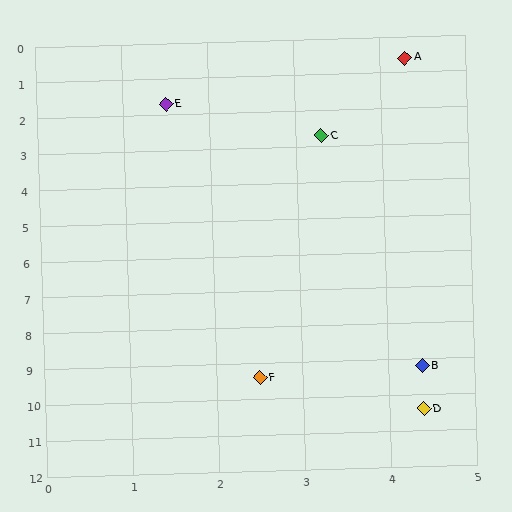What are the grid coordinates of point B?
Point B is at approximately (4.4, 9.2).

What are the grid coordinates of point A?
Point A is at approximately (4.3, 0.6).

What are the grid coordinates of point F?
Point F is at approximately (2.5, 9.4).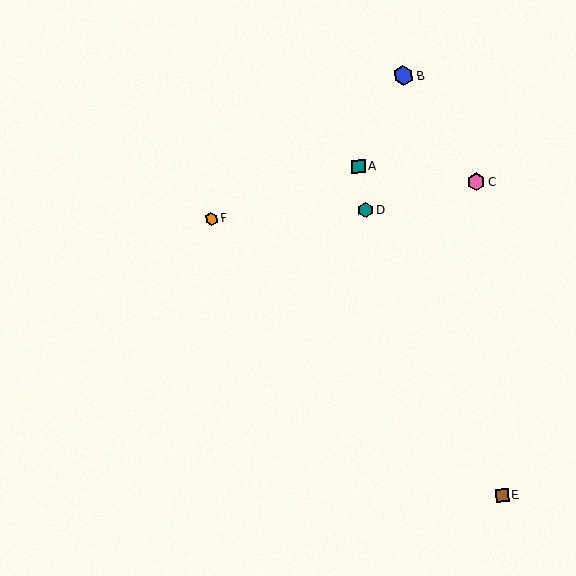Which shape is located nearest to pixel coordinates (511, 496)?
The brown square (labeled E) at (502, 495) is nearest to that location.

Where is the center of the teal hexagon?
The center of the teal hexagon is at (366, 210).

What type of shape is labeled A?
Shape A is a teal square.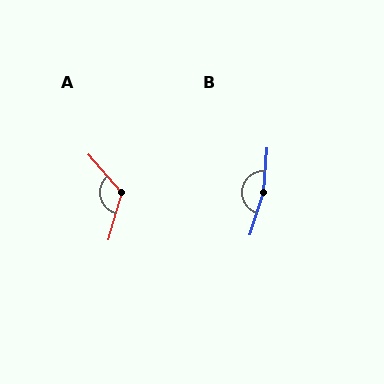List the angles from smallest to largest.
A (123°), B (166°).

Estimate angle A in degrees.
Approximately 123 degrees.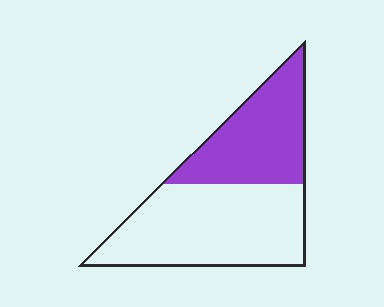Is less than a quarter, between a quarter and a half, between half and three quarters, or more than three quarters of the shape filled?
Between a quarter and a half.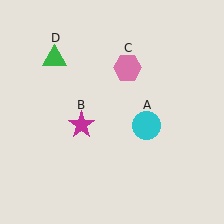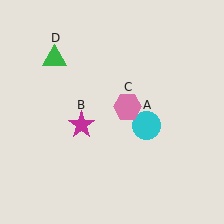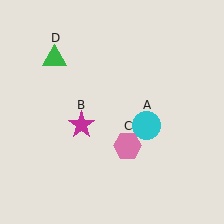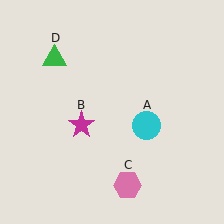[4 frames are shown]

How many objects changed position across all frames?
1 object changed position: pink hexagon (object C).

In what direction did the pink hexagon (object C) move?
The pink hexagon (object C) moved down.